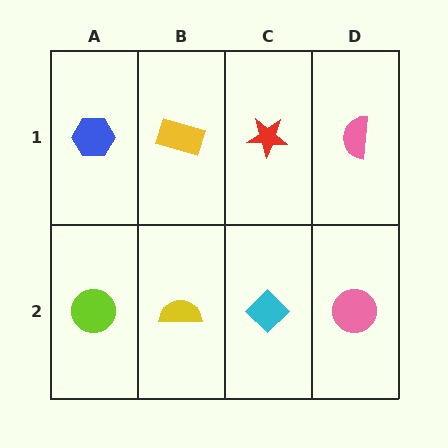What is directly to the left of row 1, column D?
A red star.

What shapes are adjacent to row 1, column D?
A pink circle (row 2, column D), a red star (row 1, column C).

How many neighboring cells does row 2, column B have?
3.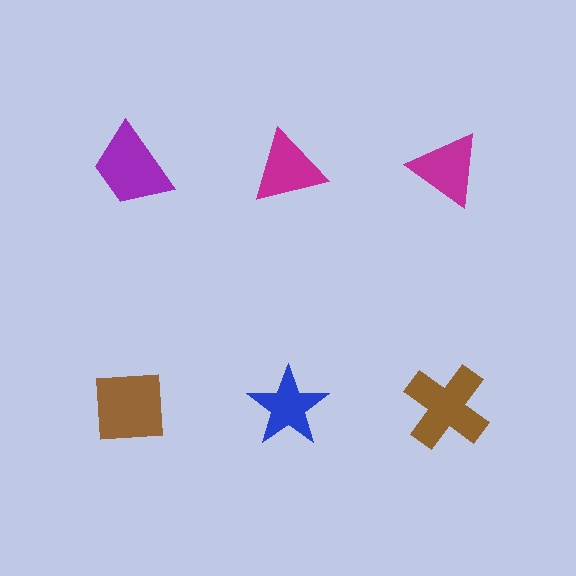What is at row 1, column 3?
A magenta triangle.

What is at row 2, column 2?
A blue star.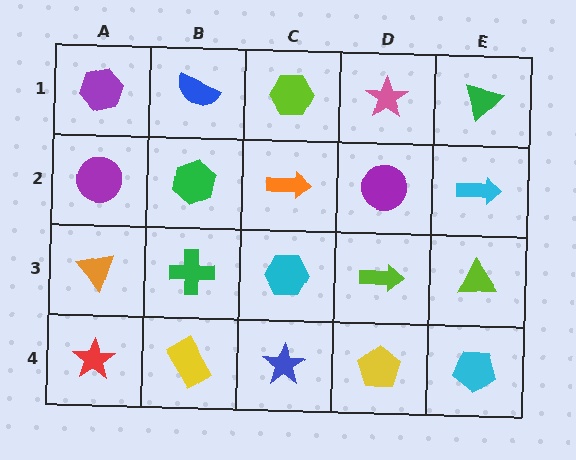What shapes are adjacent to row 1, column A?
A purple circle (row 2, column A), a blue semicircle (row 1, column B).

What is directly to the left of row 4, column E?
A yellow pentagon.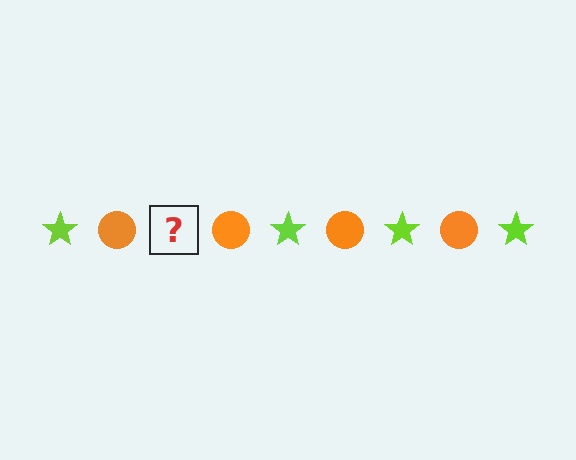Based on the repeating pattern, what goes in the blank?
The blank should be a lime star.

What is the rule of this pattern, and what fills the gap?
The rule is that the pattern alternates between lime star and orange circle. The gap should be filled with a lime star.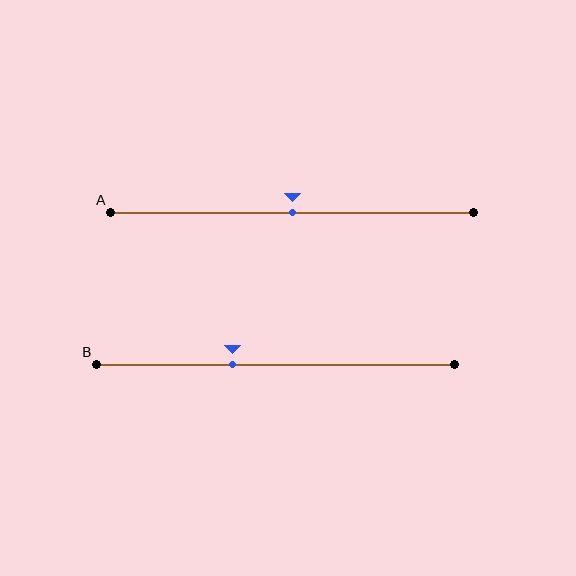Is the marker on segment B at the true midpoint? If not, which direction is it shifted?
No, the marker on segment B is shifted to the left by about 12% of the segment length.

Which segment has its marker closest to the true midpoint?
Segment A has its marker closest to the true midpoint.